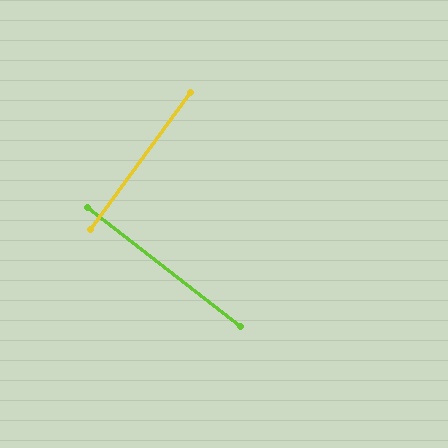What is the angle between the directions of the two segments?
Approximately 89 degrees.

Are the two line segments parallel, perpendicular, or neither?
Perpendicular — they meet at approximately 89°.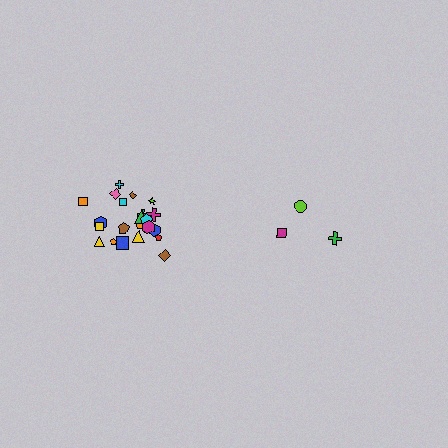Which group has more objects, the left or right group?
The left group.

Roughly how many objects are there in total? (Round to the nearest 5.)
Roughly 25 objects in total.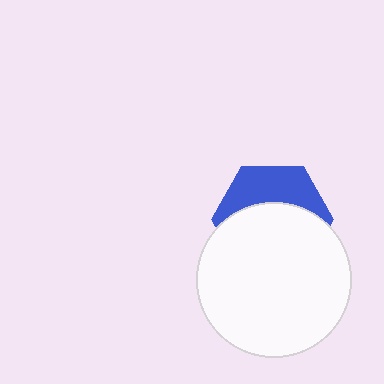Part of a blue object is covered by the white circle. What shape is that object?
It is a hexagon.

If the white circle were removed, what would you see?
You would see the complete blue hexagon.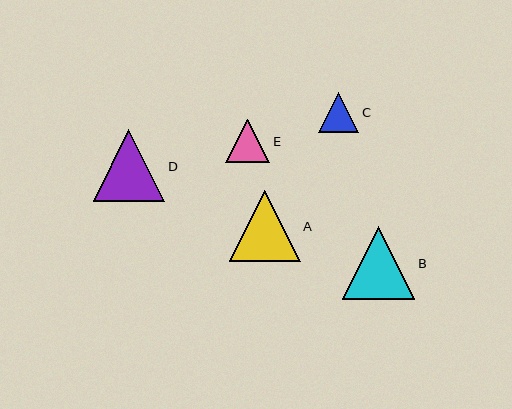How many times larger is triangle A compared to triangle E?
Triangle A is approximately 1.6 times the size of triangle E.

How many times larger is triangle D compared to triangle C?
Triangle D is approximately 1.8 times the size of triangle C.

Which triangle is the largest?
Triangle B is the largest with a size of approximately 72 pixels.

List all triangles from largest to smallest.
From largest to smallest: B, D, A, E, C.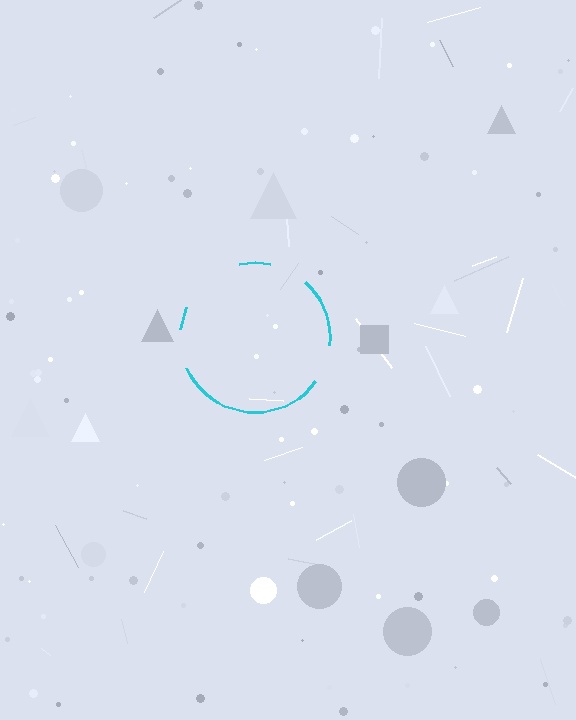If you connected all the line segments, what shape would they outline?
They would outline a circle.